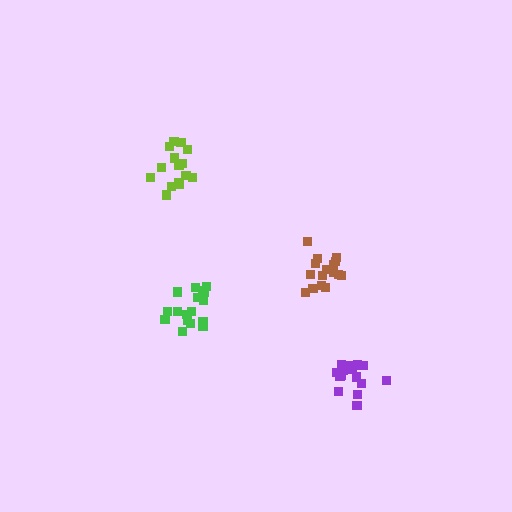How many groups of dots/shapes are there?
There are 4 groups.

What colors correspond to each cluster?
The clusters are colored: brown, lime, green, purple.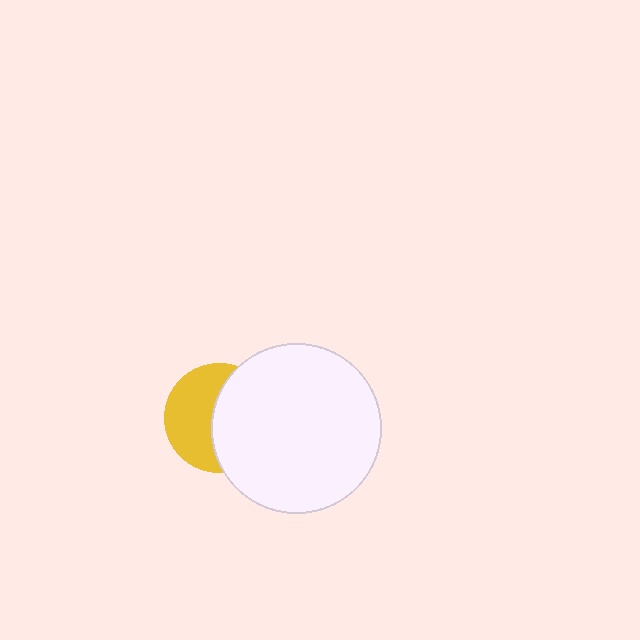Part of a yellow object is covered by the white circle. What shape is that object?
It is a circle.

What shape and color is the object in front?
The object in front is a white circle.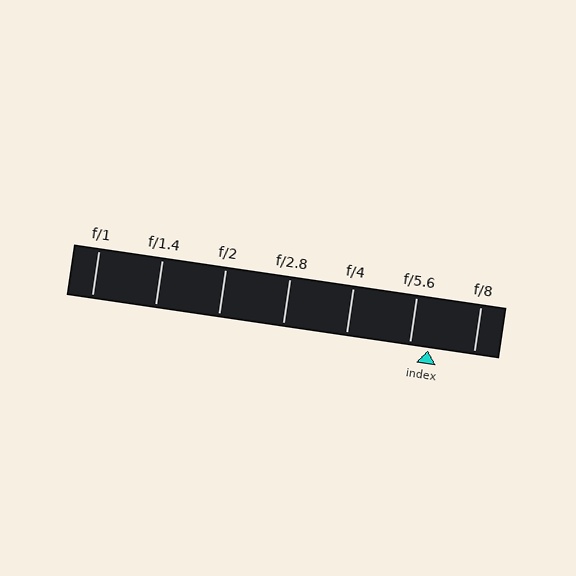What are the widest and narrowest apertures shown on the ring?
The widest aperture shown is f/1 and the narrowest is f/8.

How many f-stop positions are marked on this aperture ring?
There are 7 f-stop positions marked.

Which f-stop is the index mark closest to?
The index mark is closest to f/5.6.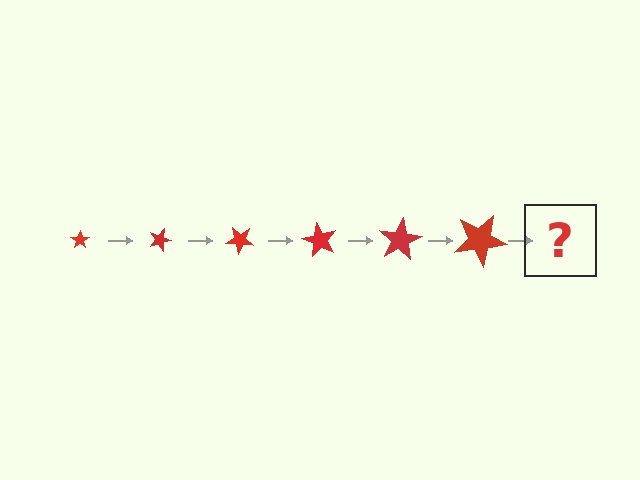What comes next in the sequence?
The next element should be a star, larger than the previous one and rotated 120 degrees from the start.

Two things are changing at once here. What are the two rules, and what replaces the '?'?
The two rules are that the star grows larger each step and it rotates 20 degrees each step. The '?' should be a star, larger than the previous one and rotated 120 degrees from the start.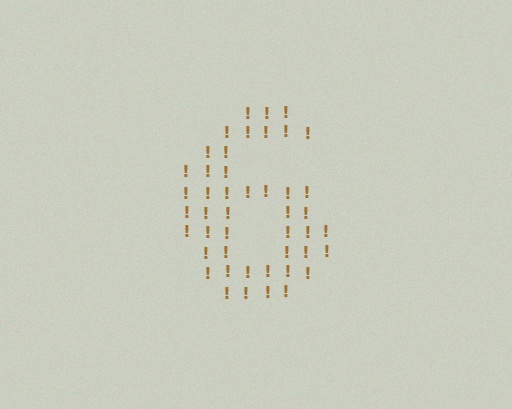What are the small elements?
The small elements are exclamation marks.